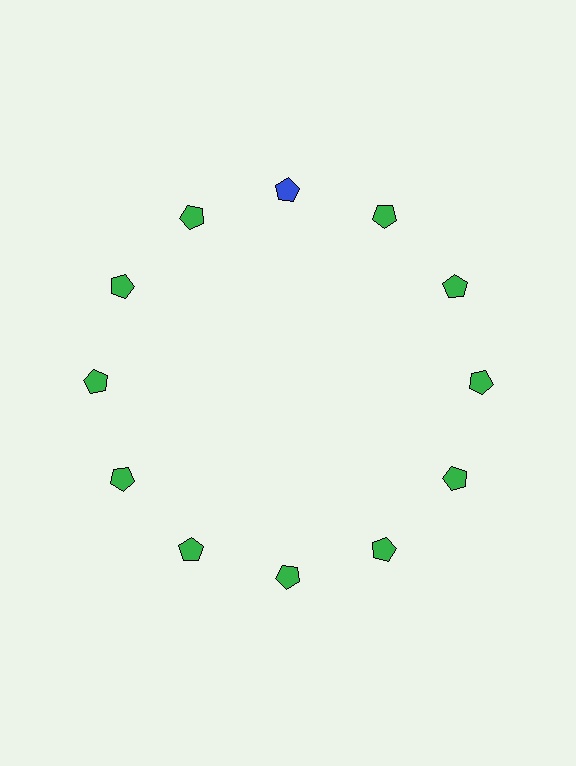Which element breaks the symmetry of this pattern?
The blue pentagon at roughly the 12 o'clock position breaks the symmetry. All other shapes are green pentagons.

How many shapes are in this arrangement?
There are 12 shapes arranged in a ring pattern.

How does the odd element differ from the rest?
It has a different color: blue instead of green.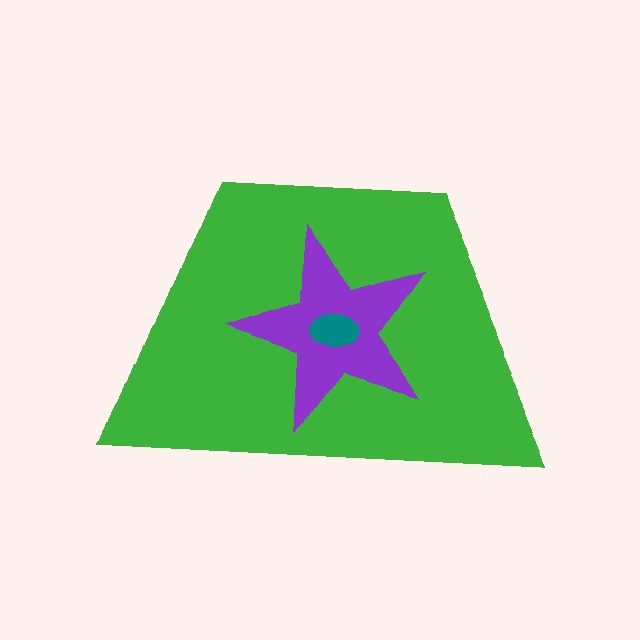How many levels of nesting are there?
3.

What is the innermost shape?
The teal ellipse.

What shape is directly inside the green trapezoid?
The purple star.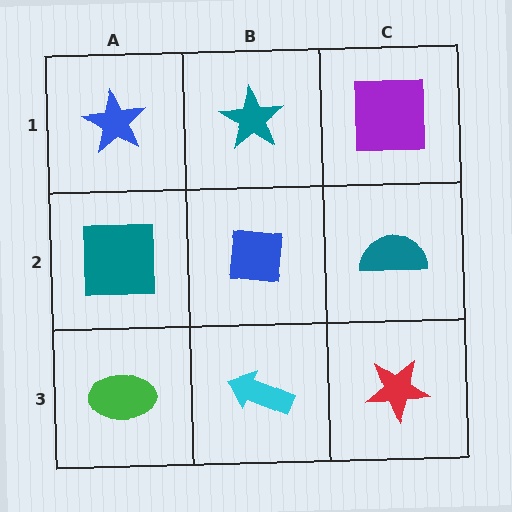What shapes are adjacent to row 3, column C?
A teal semicircle (row 2, column C), a cyan arrow (row 3, column B).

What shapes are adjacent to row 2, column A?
A blue star (row 1, column A), a green ellipse (row 3, column A), a blue square (row 2, column B).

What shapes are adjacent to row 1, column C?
A teal semicircle (row 2, column C), a teal star (row 1, column B).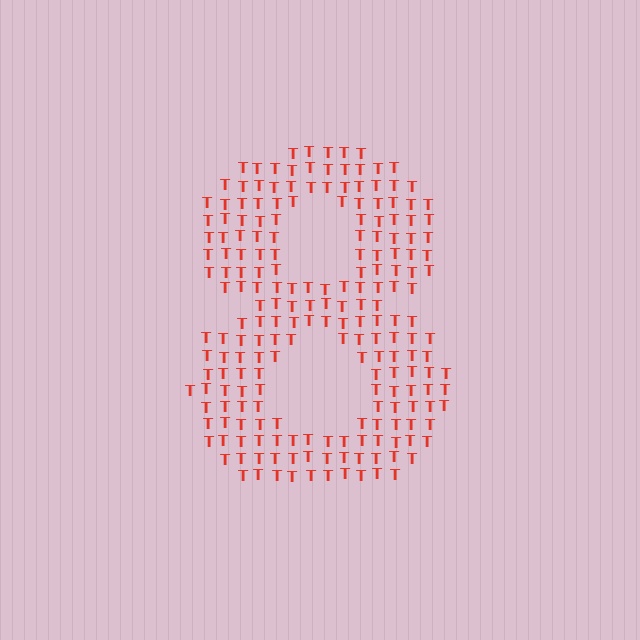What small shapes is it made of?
It is made of small letter T's.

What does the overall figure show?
The overall figure shows the digit 8.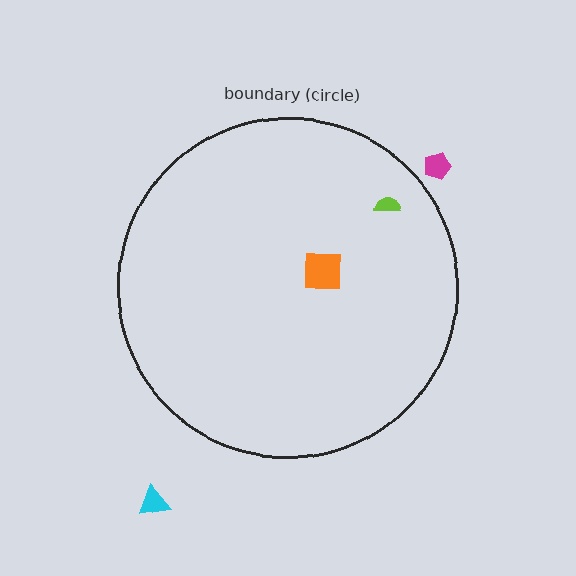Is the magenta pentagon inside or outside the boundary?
Outside.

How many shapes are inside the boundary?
2 inside, 2 outside.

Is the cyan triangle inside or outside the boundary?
Outside.